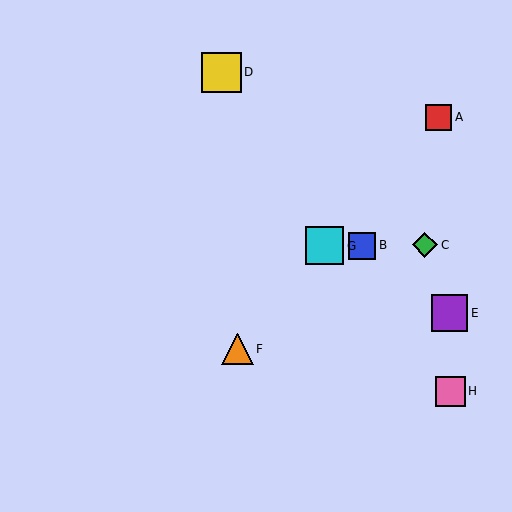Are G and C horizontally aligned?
Yes, both are at y≈246.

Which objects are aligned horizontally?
Objects B, C, G are aligned horizontally.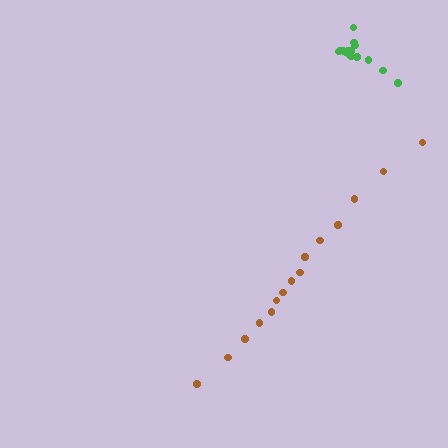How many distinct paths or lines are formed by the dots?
There are 2 distinct paths.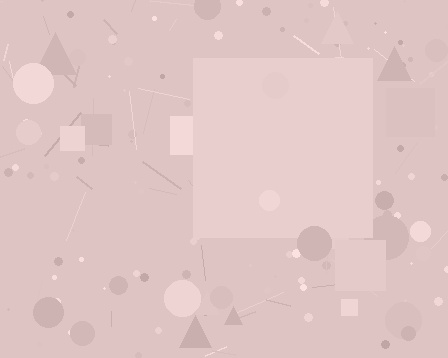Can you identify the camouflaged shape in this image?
The camouflaged shape is a square.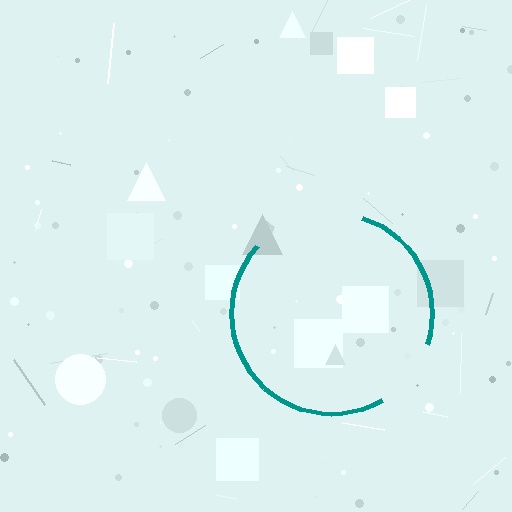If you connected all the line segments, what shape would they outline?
They would outline a circle.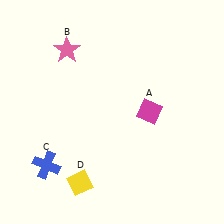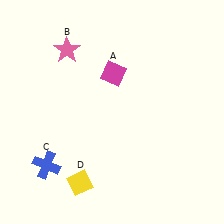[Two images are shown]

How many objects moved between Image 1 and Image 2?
1 object moved between the two images.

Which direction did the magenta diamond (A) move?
The magenta diamond (A) moved up.